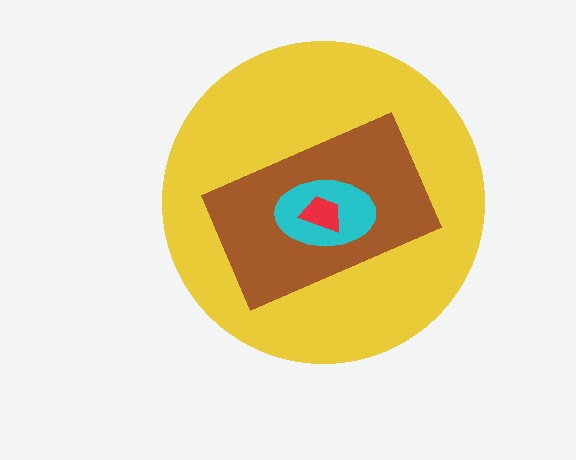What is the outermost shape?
The yellow circle.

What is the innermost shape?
The red trapezoid.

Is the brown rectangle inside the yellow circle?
Yes.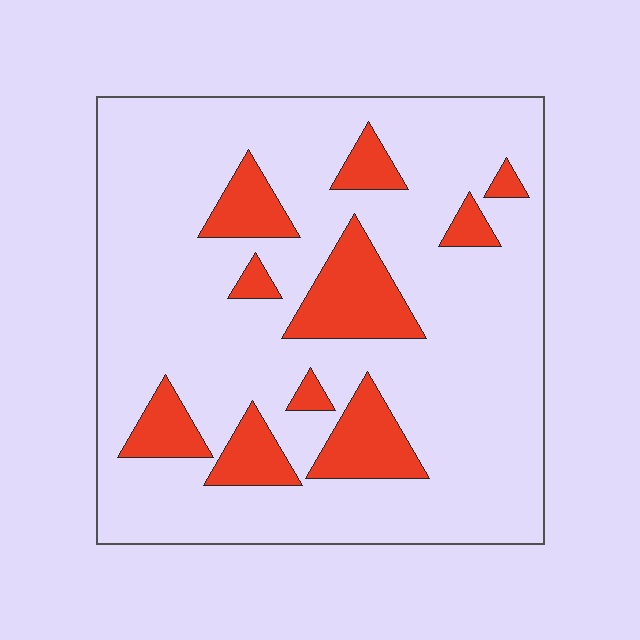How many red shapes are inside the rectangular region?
10.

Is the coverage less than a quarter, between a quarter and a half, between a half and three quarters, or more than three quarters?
Less than a quarter.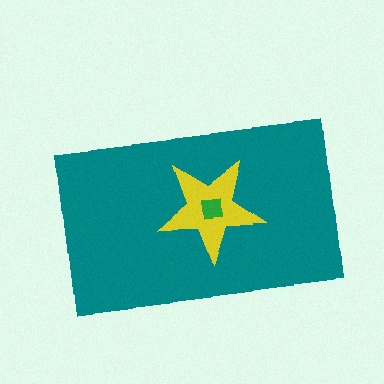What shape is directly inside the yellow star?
The green square.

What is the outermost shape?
The teal rectangle.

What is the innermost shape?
The green square.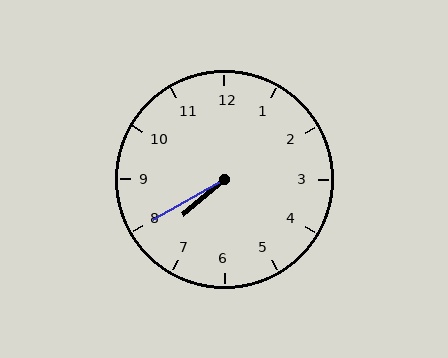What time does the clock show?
7:40.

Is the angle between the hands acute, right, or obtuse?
It is acute.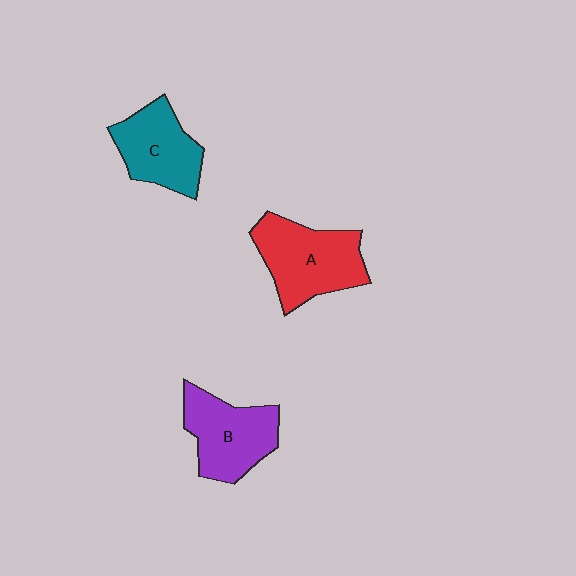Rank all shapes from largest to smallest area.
From largest to smallest: A (red), B (purple), C (teal).